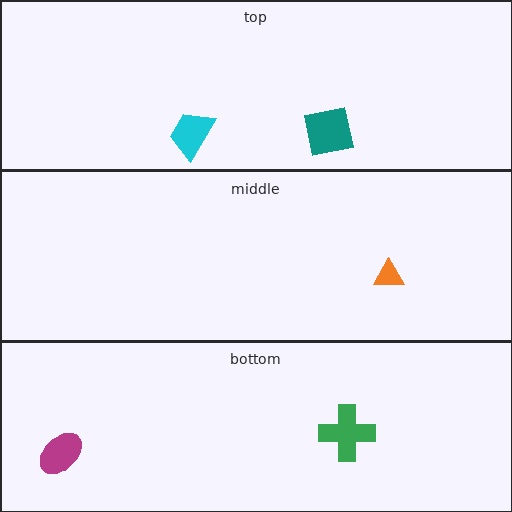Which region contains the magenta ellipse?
The bottom region.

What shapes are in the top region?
The teal square, the cyan trapezoid.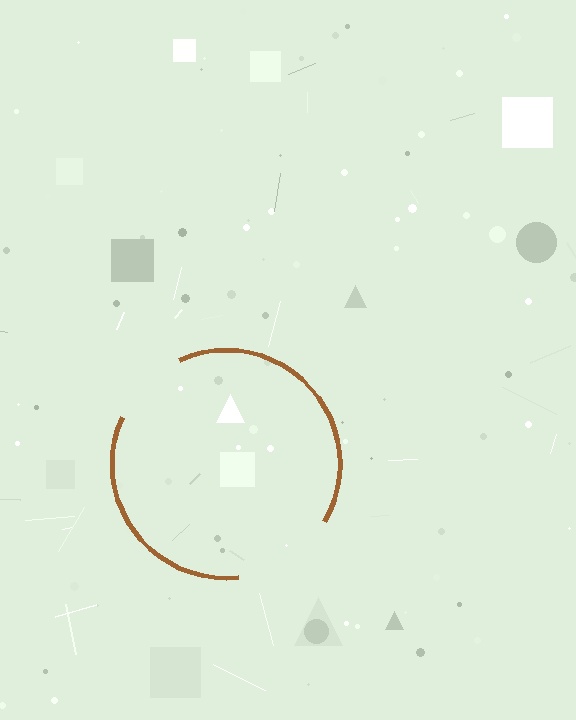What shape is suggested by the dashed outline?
The dashed outline suggests a circle.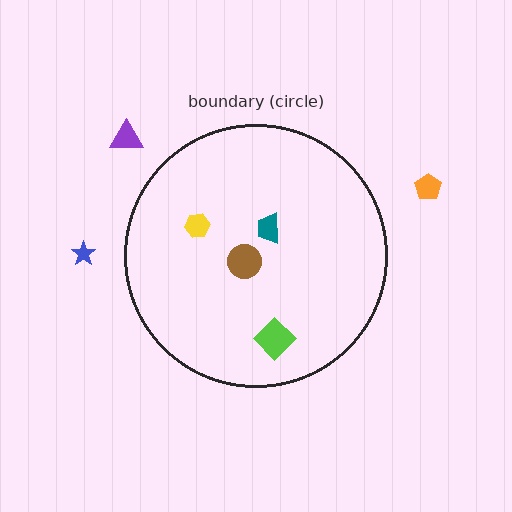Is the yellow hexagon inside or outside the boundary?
Inside.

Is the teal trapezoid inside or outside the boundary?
Inside.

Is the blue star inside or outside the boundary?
Outside.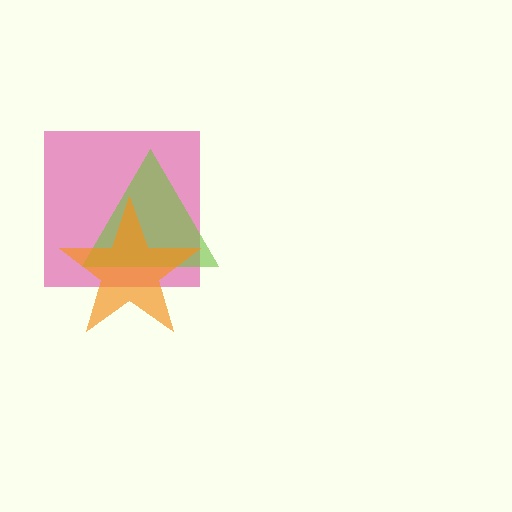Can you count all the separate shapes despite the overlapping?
Yes, there are 3 separate shapes.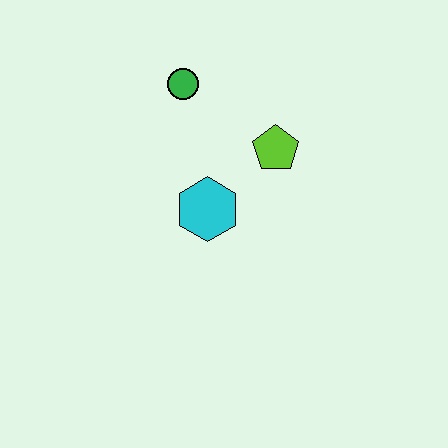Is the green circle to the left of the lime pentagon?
Yes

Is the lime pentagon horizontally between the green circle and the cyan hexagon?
No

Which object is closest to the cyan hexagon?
The lime pentagon is closest to the cyan hexagon.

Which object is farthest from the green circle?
The cyan hexagon is farthest from the green circle.